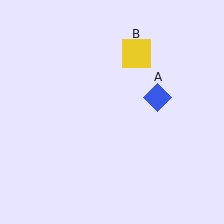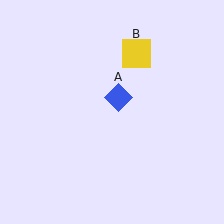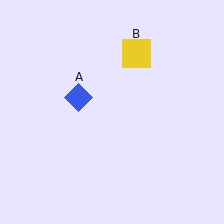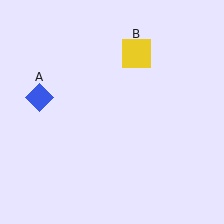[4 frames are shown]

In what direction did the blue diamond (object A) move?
The blue diamond (object A) moved left.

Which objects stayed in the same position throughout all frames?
Yellow square (object B) remained stationary.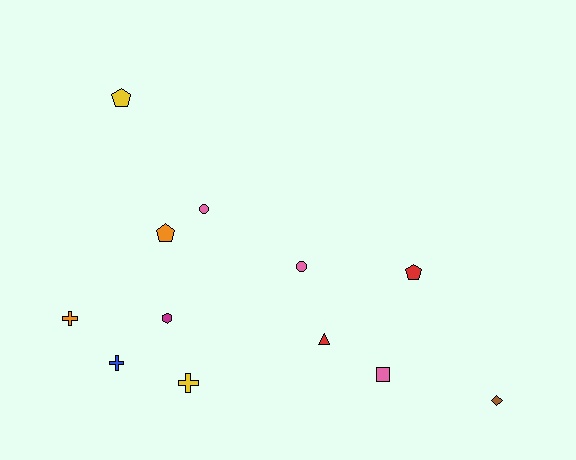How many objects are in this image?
There are 12 objects.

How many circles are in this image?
There are 2 circles.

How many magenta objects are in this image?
There is 1 magenta object.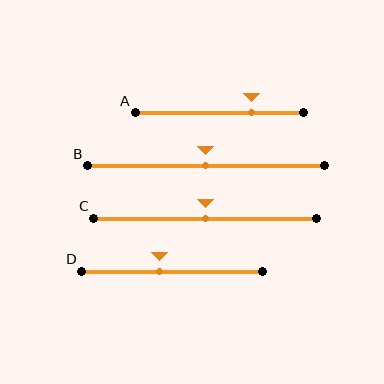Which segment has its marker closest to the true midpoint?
Segment B has its marker closest to the true midpoint.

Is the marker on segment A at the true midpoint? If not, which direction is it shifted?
No, the marker on segment A is shifted to the right by about 19% of the segment length.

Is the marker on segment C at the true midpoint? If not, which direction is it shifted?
Yes, the marker on segment C is at the true midpoint.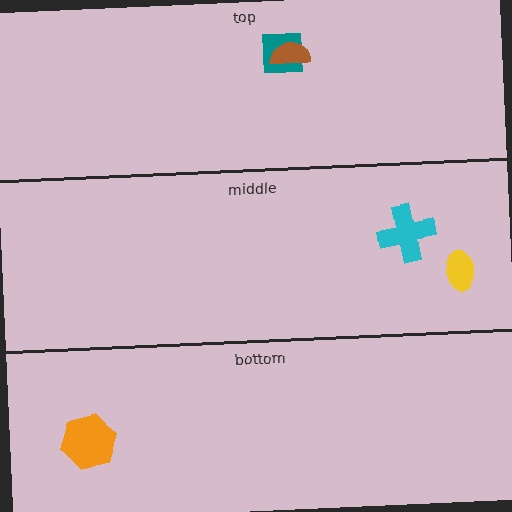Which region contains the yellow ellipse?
The middle region.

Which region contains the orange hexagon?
The bottom region.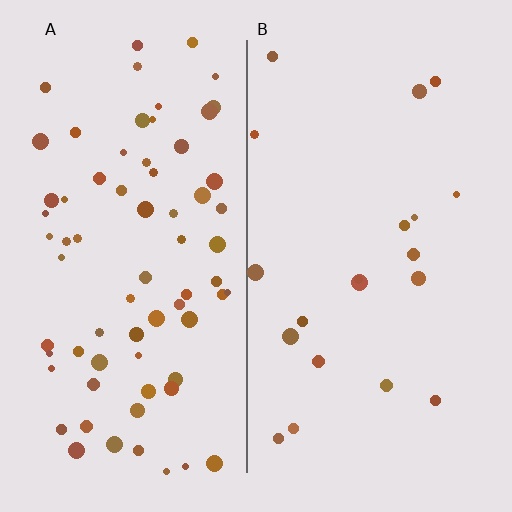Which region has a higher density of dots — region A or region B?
A (the left).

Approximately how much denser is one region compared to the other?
Approximately 3.6× — region A over region B.